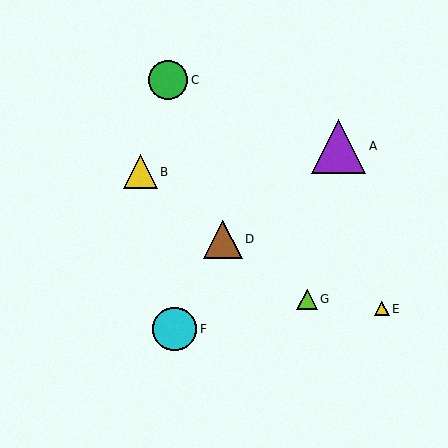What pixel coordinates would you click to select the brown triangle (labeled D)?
Click at (223, 240) to select the brown triangle D.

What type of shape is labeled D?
Shape D is a brown triangle.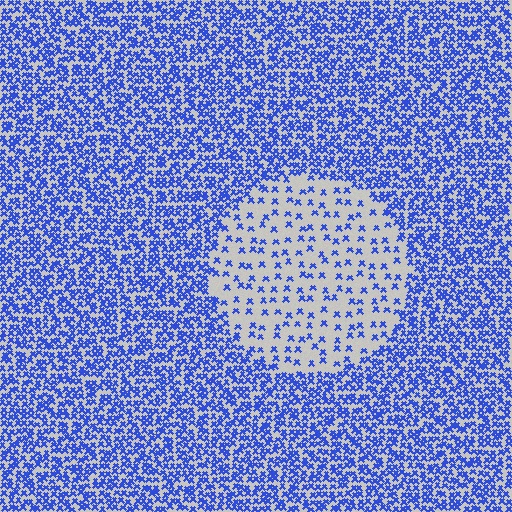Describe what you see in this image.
The image contains small blue elements arranged at two different densities. A circle-shaped region is visible where the elements are less densely packed than the surrounding area.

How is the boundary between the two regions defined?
The boundary is defined by a change in element density (approximately 3.1x ratio). All elements are the same color, size, and shape.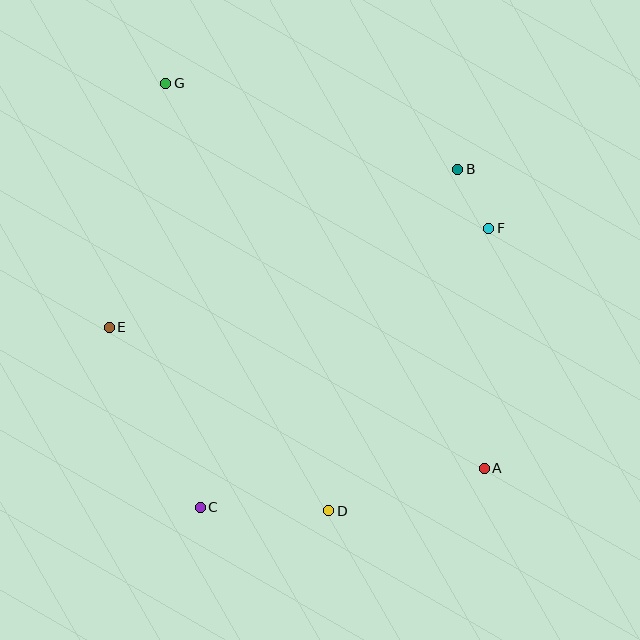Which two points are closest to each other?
Points B and F are closest to each other.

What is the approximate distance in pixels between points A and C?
The distance between A and C is approximately 287 pixels.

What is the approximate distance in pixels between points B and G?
The distance between B and G is approximately 304 pixels.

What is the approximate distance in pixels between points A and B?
The distance between A and B is approximately 300 pixels.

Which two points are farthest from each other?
Points A and G are farthest from each other.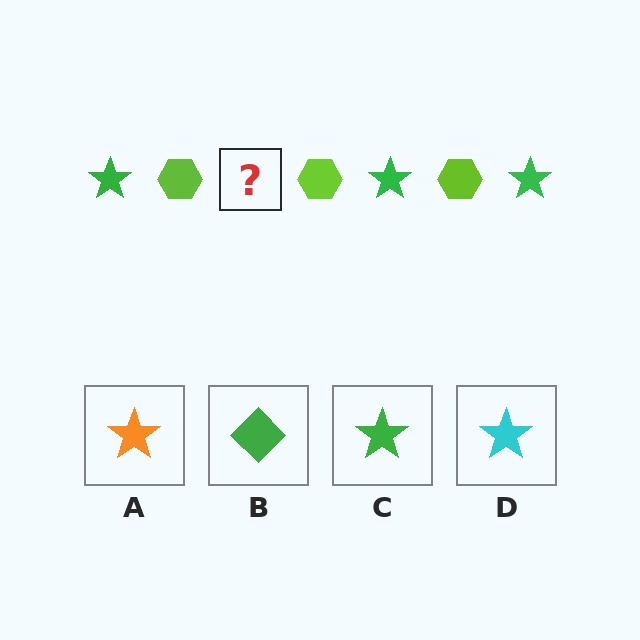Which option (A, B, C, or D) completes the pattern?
C.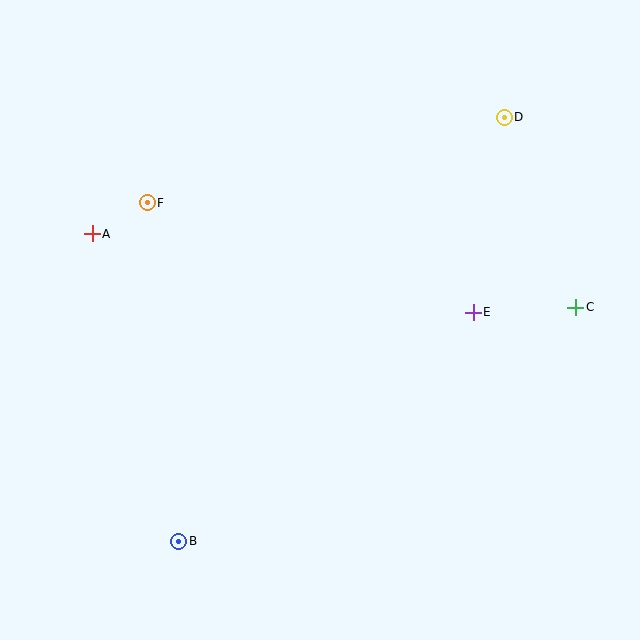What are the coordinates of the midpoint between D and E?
The midpoint between D and E is at (489, 215).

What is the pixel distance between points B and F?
The distance between B and F is 340 pixels.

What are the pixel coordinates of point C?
Point C is at (576, 307).